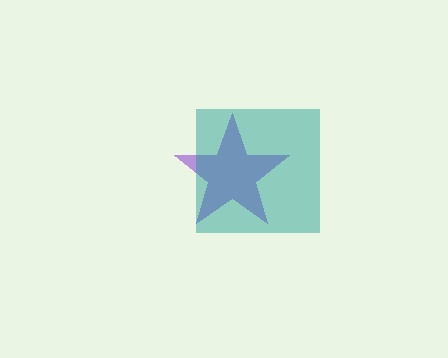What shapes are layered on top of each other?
The layered shapes are: a purple star, a teal square.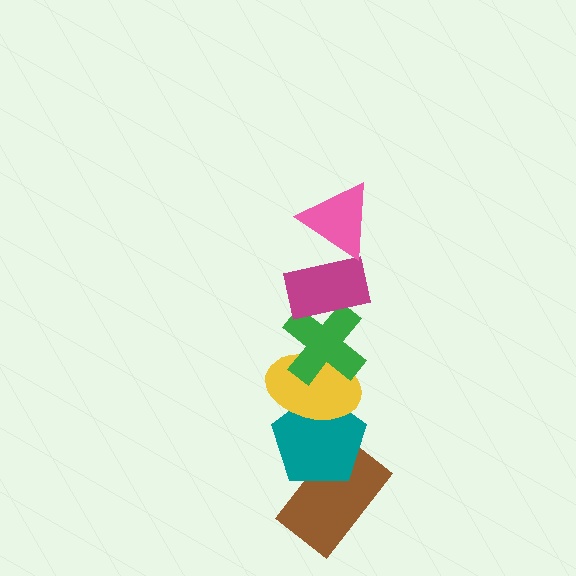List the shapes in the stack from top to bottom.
From top to bottom: the pink triangle, the magenta rectangle, the green cross, the yellow ellipse, the teal pentagon, the brown rectangle.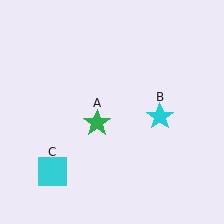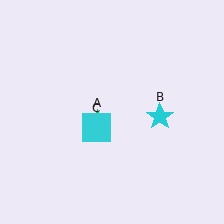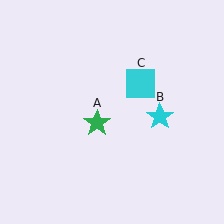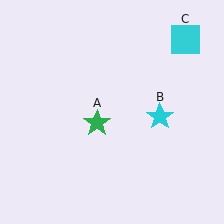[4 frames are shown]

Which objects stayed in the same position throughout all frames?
Green star (object A) and cyan star (object B) remained stationary.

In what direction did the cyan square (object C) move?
The cyan square (object C) moved up and to the right.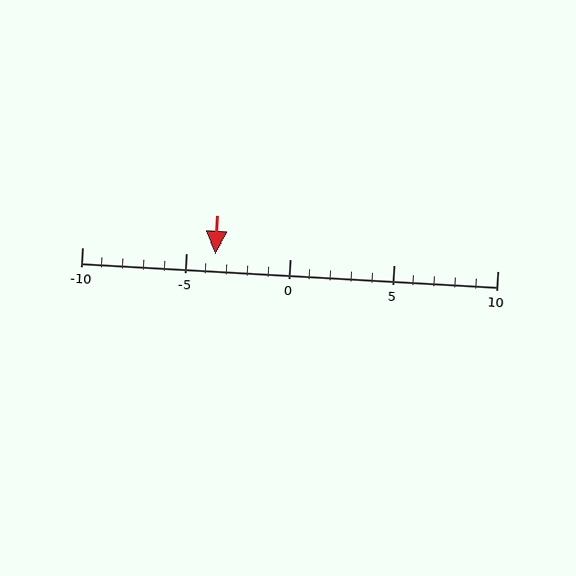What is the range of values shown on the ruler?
The ruler shows values from -10 to 10.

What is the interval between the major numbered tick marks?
The major tick marks are spaced 5 units apart.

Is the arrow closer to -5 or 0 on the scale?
The arrow is closer to -5.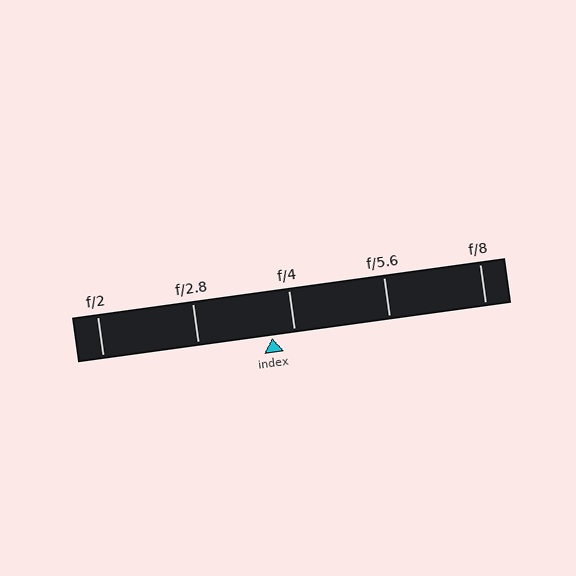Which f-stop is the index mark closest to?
The index mark is closest to f/4.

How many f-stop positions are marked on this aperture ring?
There are 5 f-stop positions marked.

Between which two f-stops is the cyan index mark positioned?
The index mark is between f/2.8 and f/4.